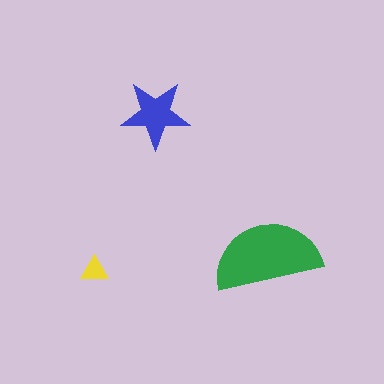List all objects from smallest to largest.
The yellow triangle, the blue star, the green semicircle.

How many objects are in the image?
There are 3 objects in the image.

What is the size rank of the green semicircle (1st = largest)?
1st.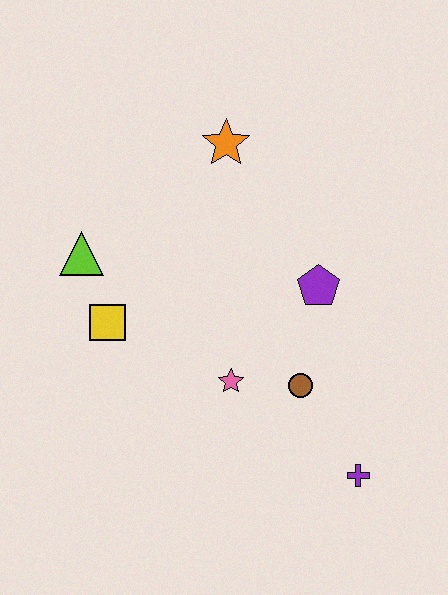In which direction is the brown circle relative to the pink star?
The brown circle is to the right of the pink star.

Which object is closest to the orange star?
The purple pentagon is closest to the orange star.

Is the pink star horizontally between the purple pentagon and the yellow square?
Yes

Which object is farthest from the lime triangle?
The purple cross is farthest from the lime triangle.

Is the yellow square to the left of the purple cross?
Yes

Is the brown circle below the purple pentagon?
Yes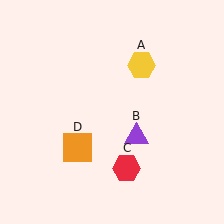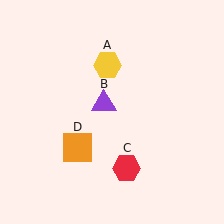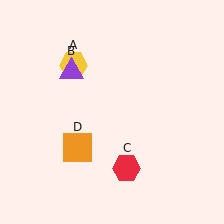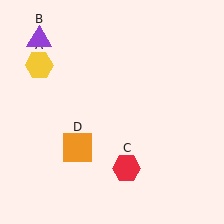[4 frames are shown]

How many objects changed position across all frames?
2 objects changed position: yellow hexagon (object A), purple triangle (object B).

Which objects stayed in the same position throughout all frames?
Red hexagon (object C) and orange square (object D) remained stationary.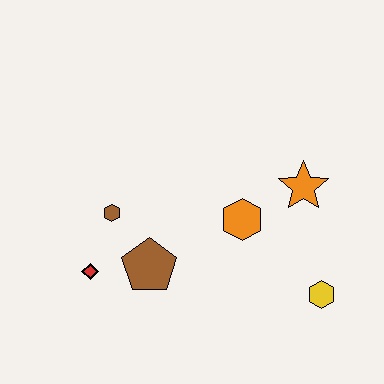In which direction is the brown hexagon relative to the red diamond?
The brown hexagon is above the red diamond.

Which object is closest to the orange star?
The orange hexagon is closest to the orange star.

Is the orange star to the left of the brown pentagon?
No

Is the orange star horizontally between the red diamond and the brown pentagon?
No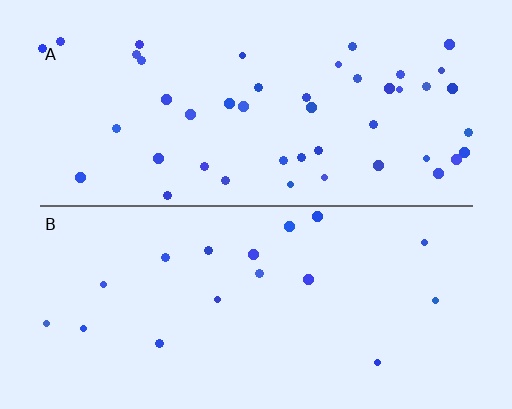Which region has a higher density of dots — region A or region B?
A (the top).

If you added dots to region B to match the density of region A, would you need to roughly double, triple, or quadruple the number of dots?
Approximately triple.